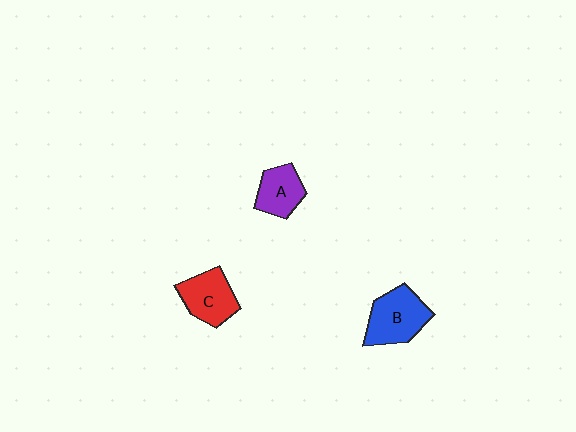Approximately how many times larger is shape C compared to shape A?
Approximately 1.2 times.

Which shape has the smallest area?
Shape A (purple).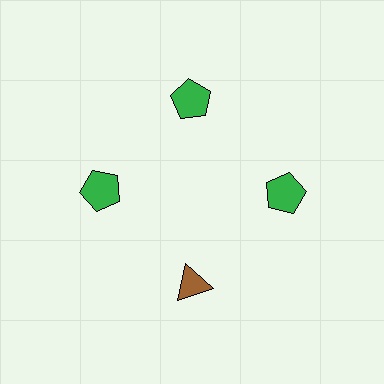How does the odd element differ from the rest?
It differs in both color (brown instead of green) and shape (triangle instead of pentagon).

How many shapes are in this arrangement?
There are 4 shapes arranged in a ring pattern.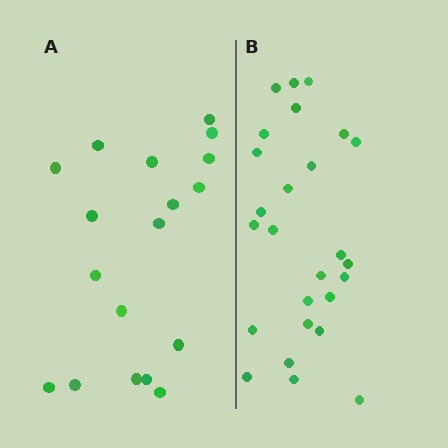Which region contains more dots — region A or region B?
Region B (the right region) has more dots.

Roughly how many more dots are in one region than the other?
Region B has roughly 8 or so more dots than region A.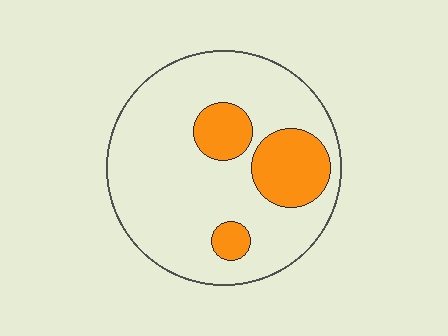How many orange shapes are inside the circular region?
3.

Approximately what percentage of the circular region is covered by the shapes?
Approximately 20%.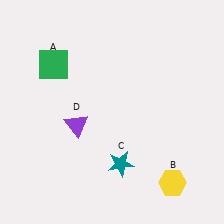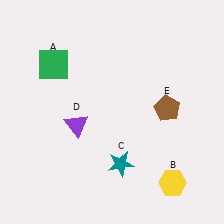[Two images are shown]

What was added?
A brown pentagon (E) was added in Image 2.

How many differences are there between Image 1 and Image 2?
There is 1 difference between the two images.